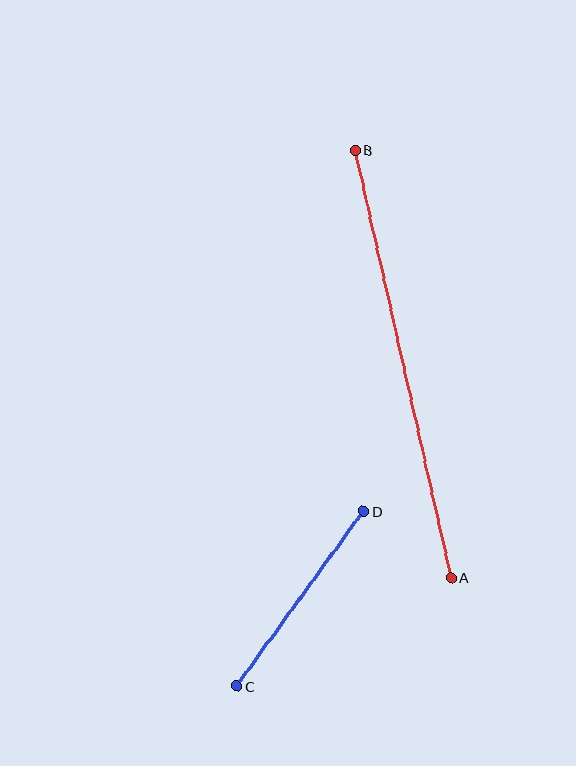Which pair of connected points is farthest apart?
Points A and B are farthest apart.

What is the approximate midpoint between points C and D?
The midpoint is at approximately (300, 599) pixels.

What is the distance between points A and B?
The distance is approximately 438 pixels.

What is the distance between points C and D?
The distance is approximately 216 pixels.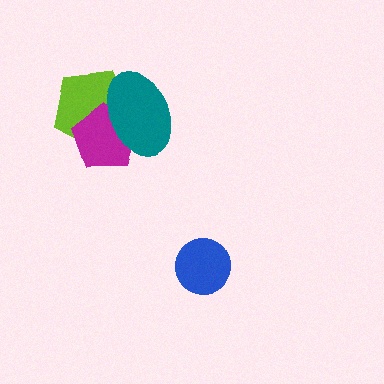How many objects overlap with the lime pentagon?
2 objects overlap with the lime pentagon.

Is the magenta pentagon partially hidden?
Yes, it is partially covered by another shape.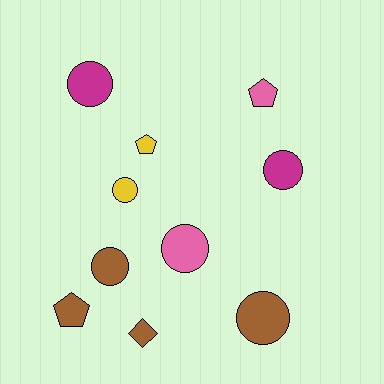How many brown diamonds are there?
There is 1 brown diamond.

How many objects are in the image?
There are 10 objects.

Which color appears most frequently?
Brown, with 4 objects.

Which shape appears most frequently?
Circle, with 6 objects.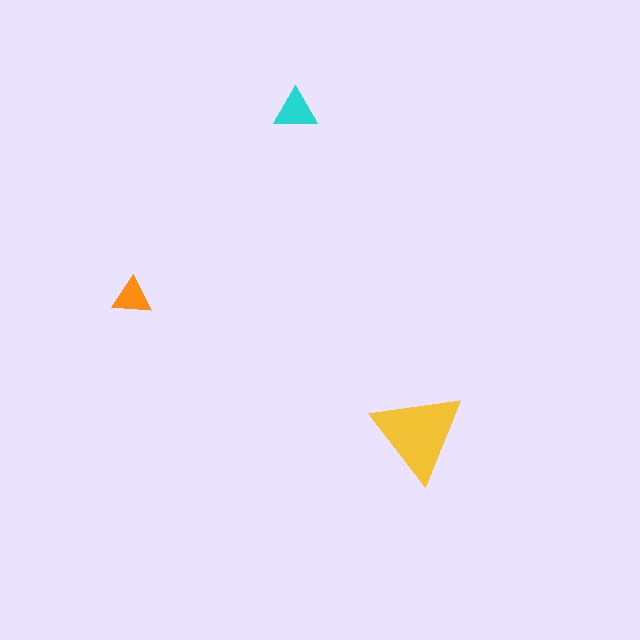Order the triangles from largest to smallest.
the yellow one, the cyan one, the orange one.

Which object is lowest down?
The yellow triangle is bottommost.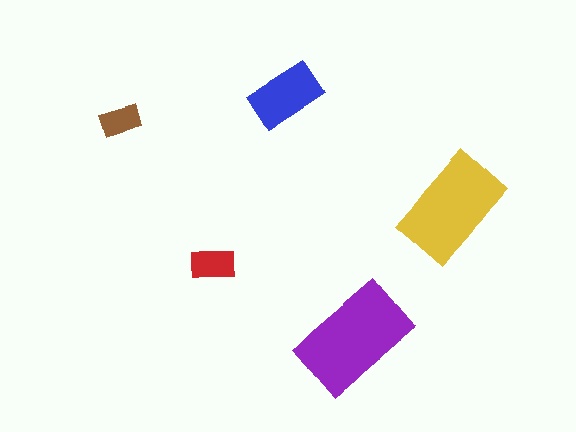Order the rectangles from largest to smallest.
the purple one, the yellow one, the blue one, the red one, the brown one.